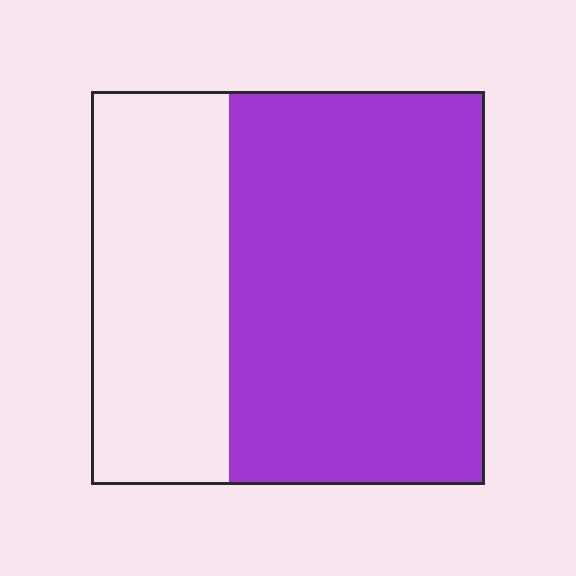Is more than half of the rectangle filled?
Yes.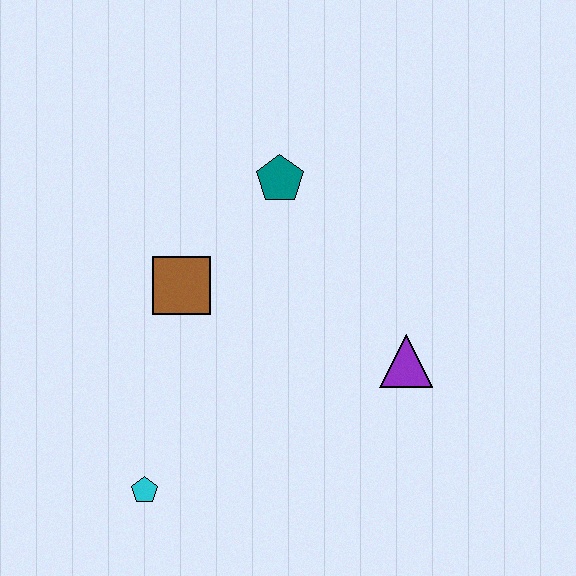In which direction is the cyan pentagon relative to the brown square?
The cyan pentagon is below the brown square.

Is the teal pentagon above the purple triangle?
Yes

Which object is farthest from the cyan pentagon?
The teal pentagon is farthest from the cyan pentagon.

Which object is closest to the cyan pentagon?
The brown square is closest to the cyan pentagon.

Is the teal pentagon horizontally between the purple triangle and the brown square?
Yes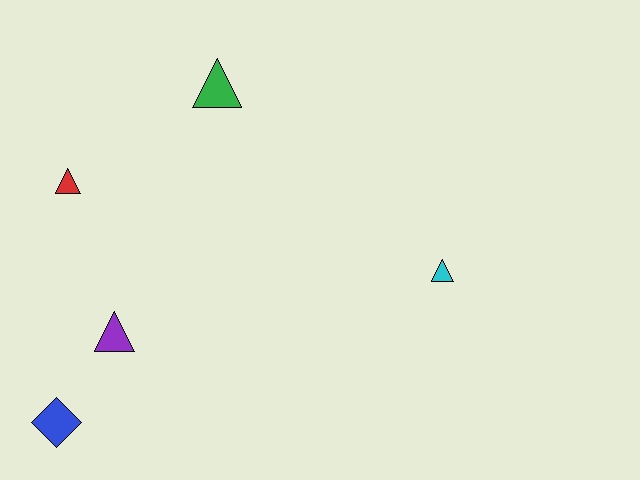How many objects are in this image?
There are 5 objects.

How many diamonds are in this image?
There is 1 diamond.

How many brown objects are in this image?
There are no brown objects.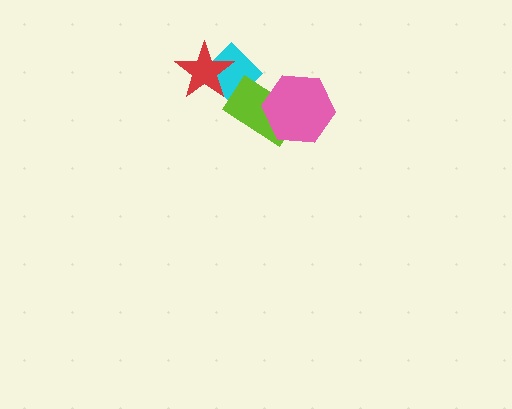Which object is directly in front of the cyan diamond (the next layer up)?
The red star is directly in front of the cyan diamond.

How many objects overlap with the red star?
1 object overlaps with the red star.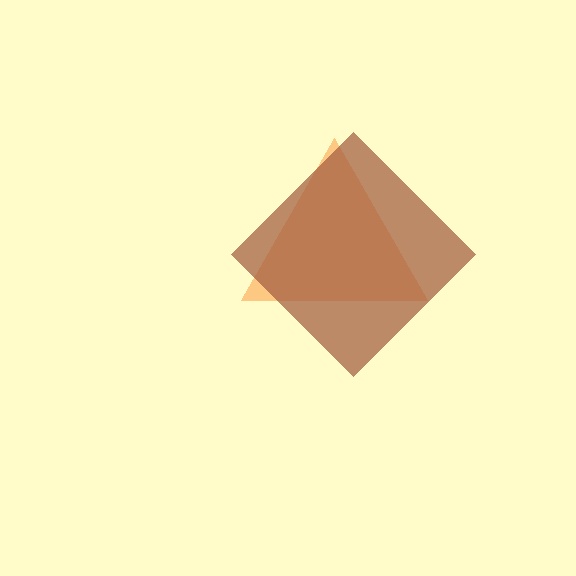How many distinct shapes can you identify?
There are 2 distinct shapes: an orange triangle, a brown diamond.